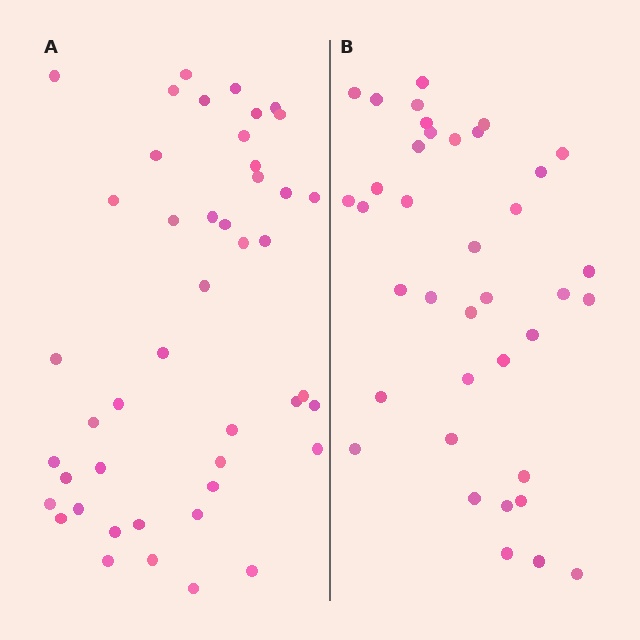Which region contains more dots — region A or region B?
Region A (the left region) has more dots.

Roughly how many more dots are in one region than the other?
Region A has roughly 8 or so more dots than region B.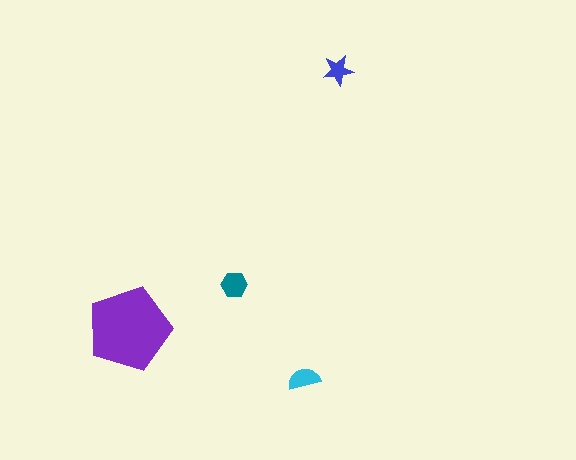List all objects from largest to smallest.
The purple pentagon, the teal hexagon, the cyan semicircle, the blue star.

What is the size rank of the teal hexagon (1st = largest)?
2nd.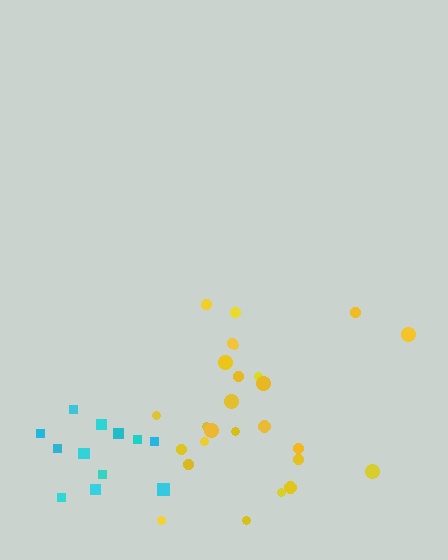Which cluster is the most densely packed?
Cyan.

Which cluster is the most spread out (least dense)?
Yellow.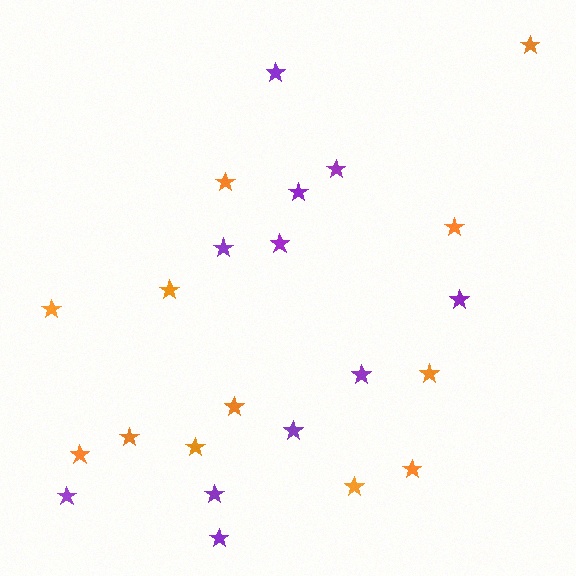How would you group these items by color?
There are 2 groups: one group of orange stars (12) and one group of purple stars (11).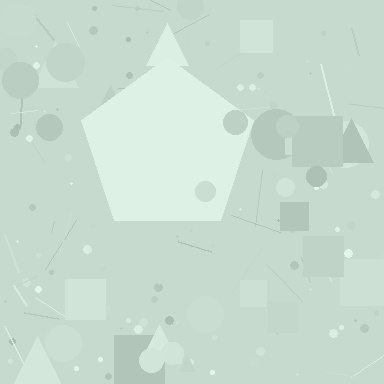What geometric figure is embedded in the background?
A pentagon is embedded in the background.